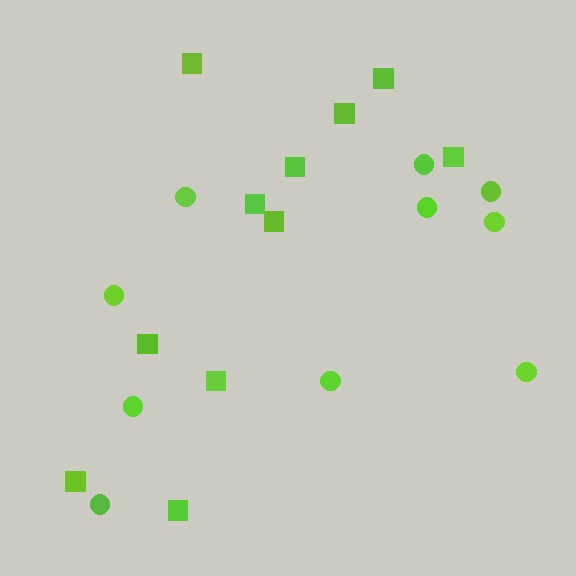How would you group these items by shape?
There are 2 groups: one group of circles (10) and one group of squares (11).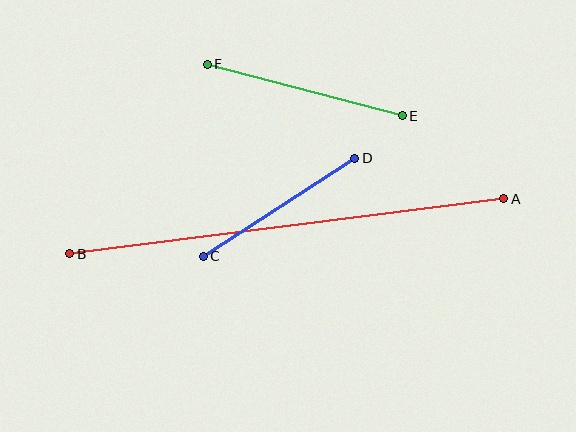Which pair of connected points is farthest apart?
Points A and B are farthest apart.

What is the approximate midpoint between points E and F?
The midpoint is at approximately (305, 90) pixels.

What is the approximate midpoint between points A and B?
The midpoint is at approximately (287, 226) pixels.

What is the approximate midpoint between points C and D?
The midpoint is at approximately (279, 207) pixels.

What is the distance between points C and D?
The distance is approximately 180 pixels.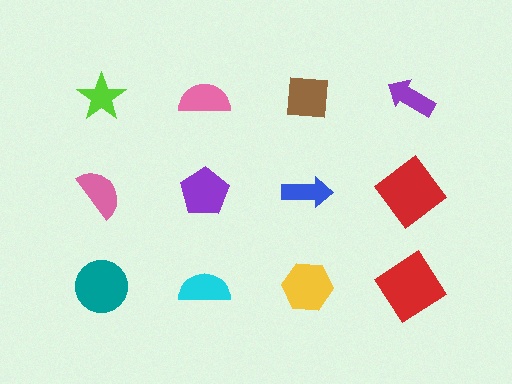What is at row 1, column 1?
A lime star.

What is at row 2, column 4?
A red diamond.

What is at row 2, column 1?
A pink semicircle.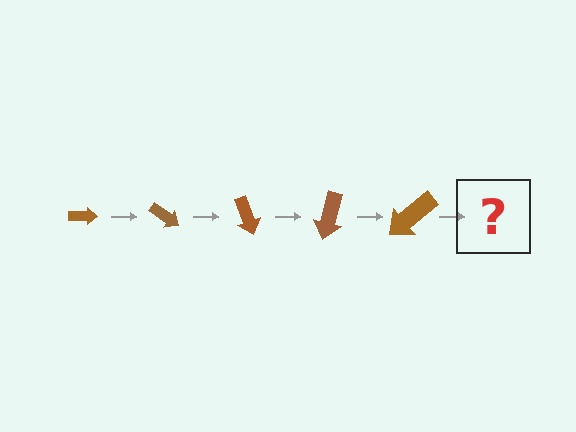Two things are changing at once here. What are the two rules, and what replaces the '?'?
The two rules are that the arrow grows larger each step and it rotates 35 degrees each step. The '?' should be an arrow, larger than the previous one and rotated 175 degrees from the start.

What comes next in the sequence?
The next element should be an arrow, larger than the previous one and rotated 175 degrees from the start.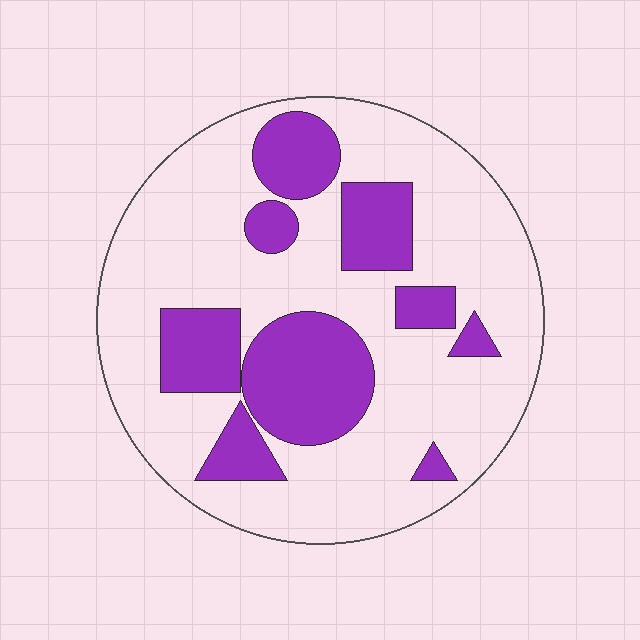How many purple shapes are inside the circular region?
9.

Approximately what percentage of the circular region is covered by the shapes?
Approximately 30%.